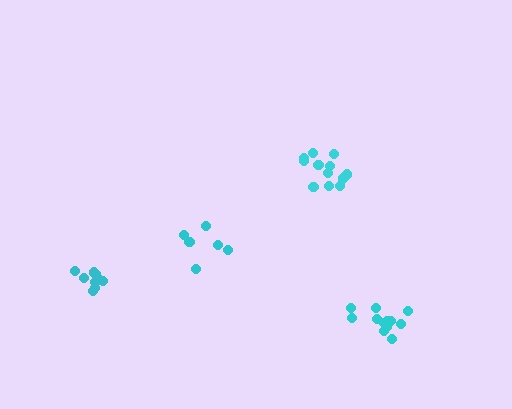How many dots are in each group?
Group 1: 6 dots, Group 2: 12 dots, Group 3: 12 dots, Group 4: 10 dots (40 total).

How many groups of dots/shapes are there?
There are 4 groups.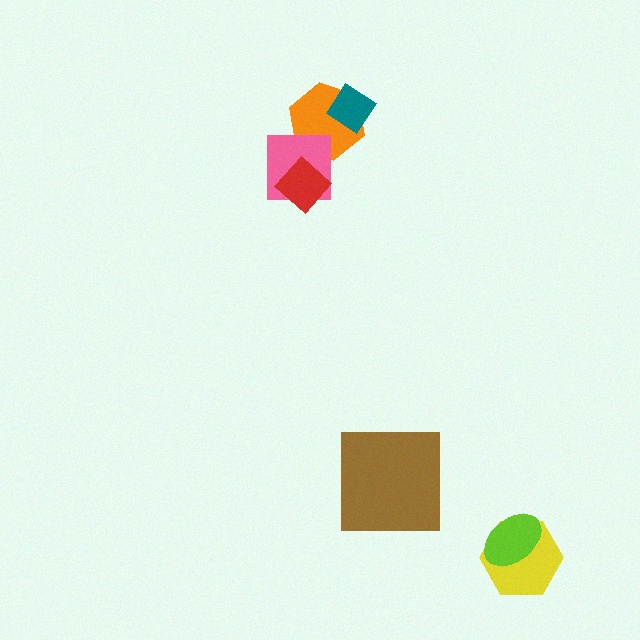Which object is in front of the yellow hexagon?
The lime ellipse is in front of the yellow hexagon.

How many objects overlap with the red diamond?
1 object overlaps with the red diamond.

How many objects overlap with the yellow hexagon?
1 object overlaps with the yellow hexagon.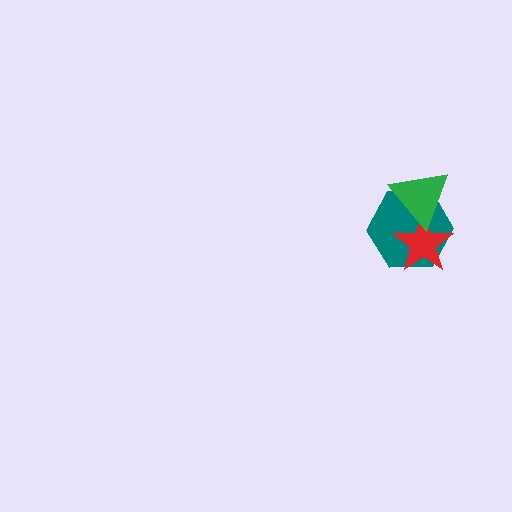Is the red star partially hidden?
Yes, it is partially covered by another shape.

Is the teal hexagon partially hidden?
Yes, it is partially covered by another shape.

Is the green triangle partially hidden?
No, no other shape covers it.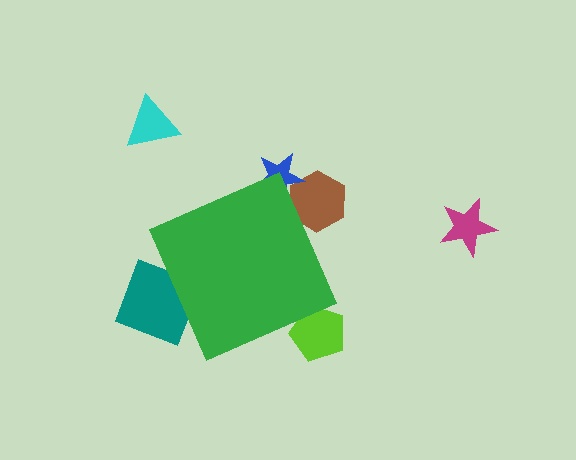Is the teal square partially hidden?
Yes, the teal square is partially hidden behind the green diamond.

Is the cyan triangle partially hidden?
No, the cyan triangle is fully visible.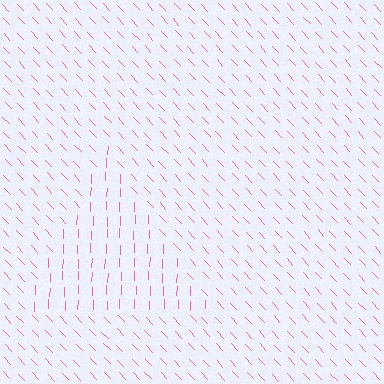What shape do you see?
I see a triangle.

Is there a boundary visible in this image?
Yes, there is a texture boundary formed by a change in line orientation.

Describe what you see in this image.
The image is filled with small pink line segments. A triangle region in the image has lines oriented differently from the surrounding lines, creating a visible texture boundary.